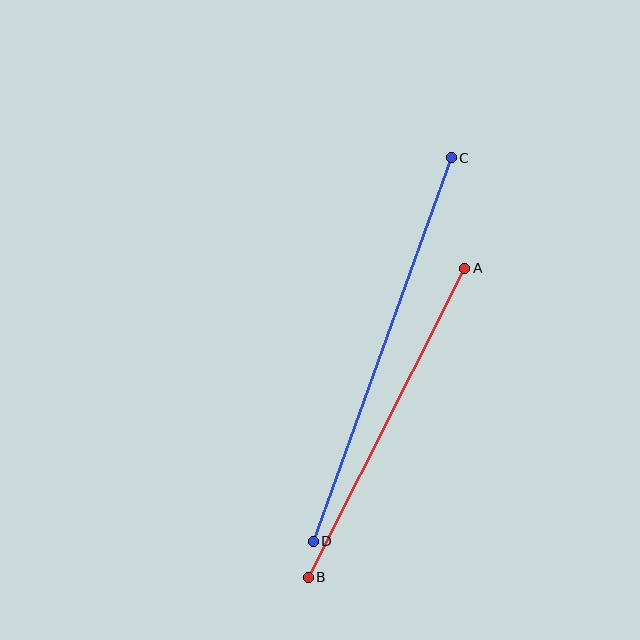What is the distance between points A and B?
The distance is approximately 346 pixels.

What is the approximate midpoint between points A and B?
The midpoint is at approximately (386, 423) pixels.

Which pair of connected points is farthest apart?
Points C and D are farthest apart.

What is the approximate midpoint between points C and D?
The midpoint is at approximately (382, 350) pixels.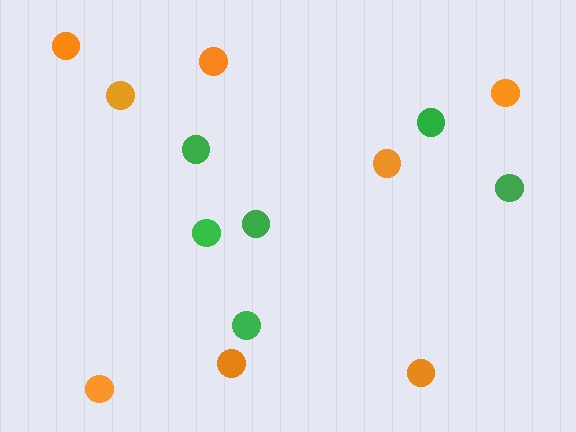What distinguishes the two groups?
There are 2 groups: one group of orange circles (8) and one group of green circles (6).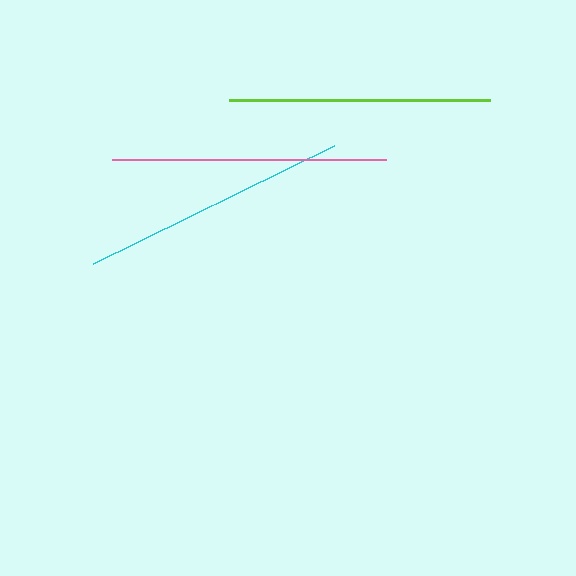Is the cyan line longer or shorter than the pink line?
The pink line is longer than the cyan line.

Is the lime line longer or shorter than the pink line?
The pink line is longer than the lime line.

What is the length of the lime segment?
The lime segment is approximately 261 pixels long.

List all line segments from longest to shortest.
From longest to shortest: pink, cyan, lime.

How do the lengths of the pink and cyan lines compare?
The pink and cyan lines are approximately the same length.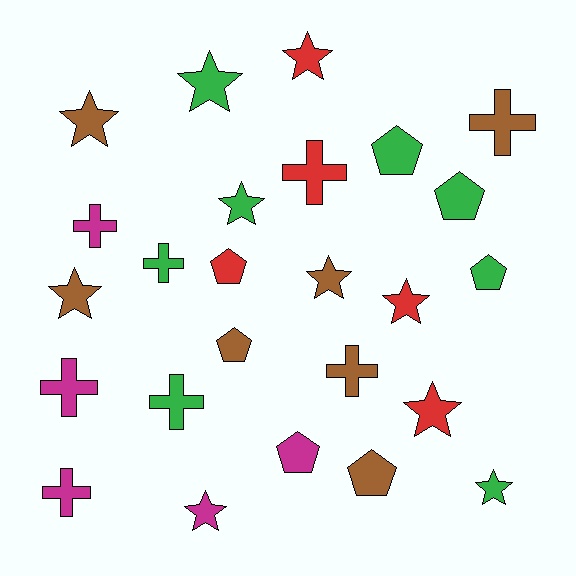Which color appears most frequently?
Green, with 8 objects.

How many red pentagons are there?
There is 1 red pentagon.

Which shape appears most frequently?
Star, with 10 objects.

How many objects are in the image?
There are 25 objects.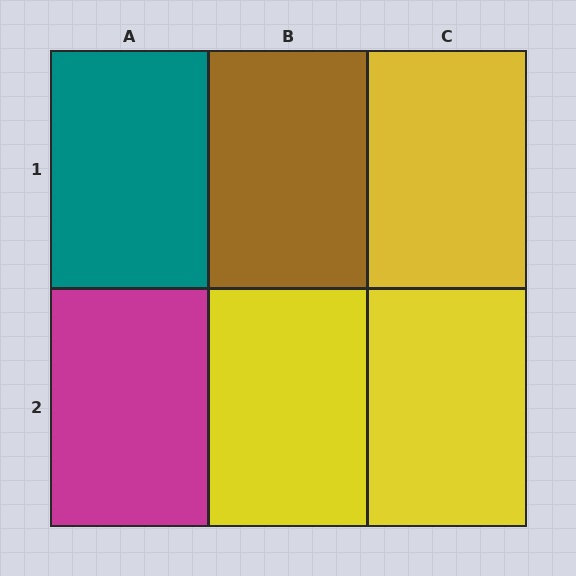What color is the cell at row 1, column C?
Yellow.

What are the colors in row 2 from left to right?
Magenta, yellow, yellow.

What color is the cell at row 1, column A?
Teal.